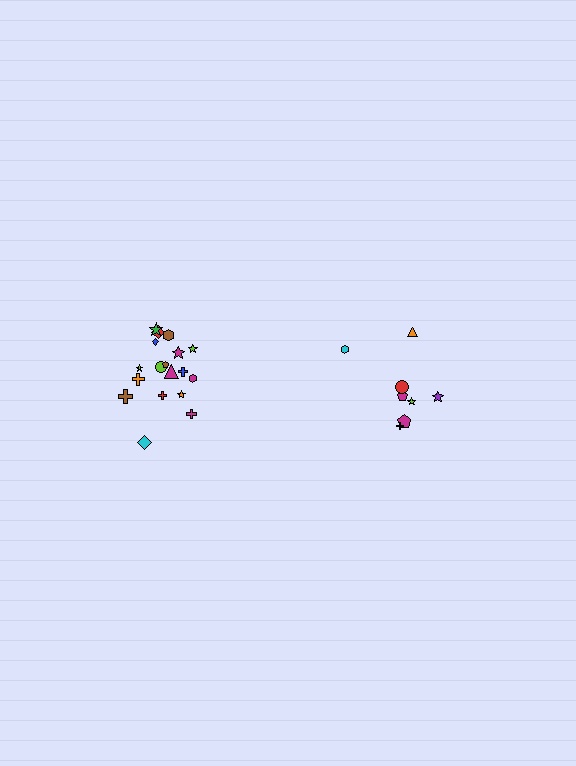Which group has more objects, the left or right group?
The left group.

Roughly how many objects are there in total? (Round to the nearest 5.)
Roughly 25 objects in total.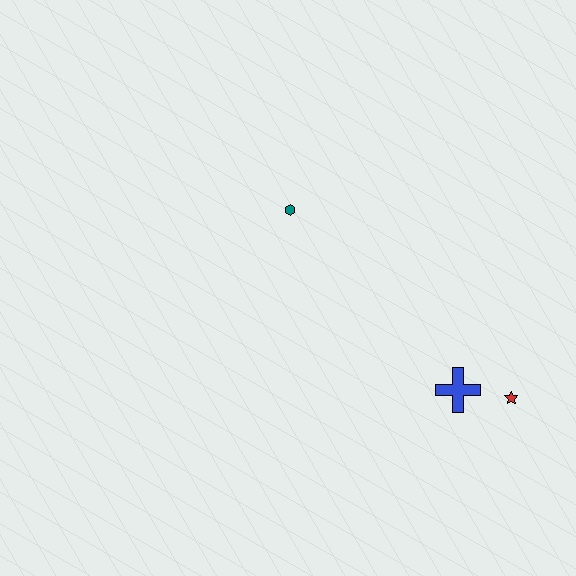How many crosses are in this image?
There is 1 cross.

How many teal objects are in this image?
There is 1 teal object.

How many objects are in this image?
There are 3 objects.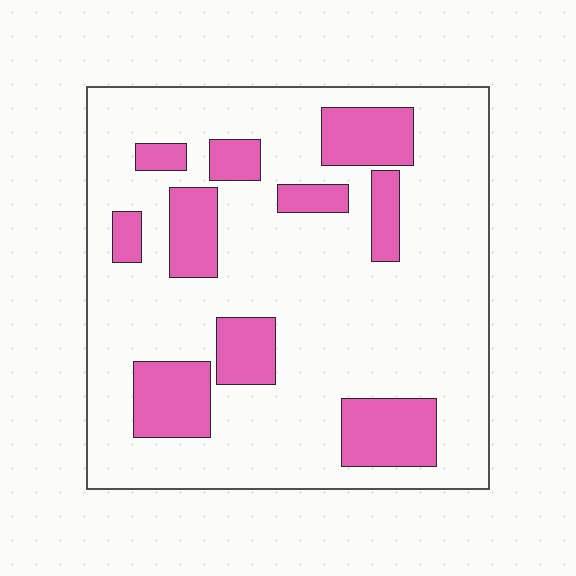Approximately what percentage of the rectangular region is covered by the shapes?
Approximately 20%.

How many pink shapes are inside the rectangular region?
10.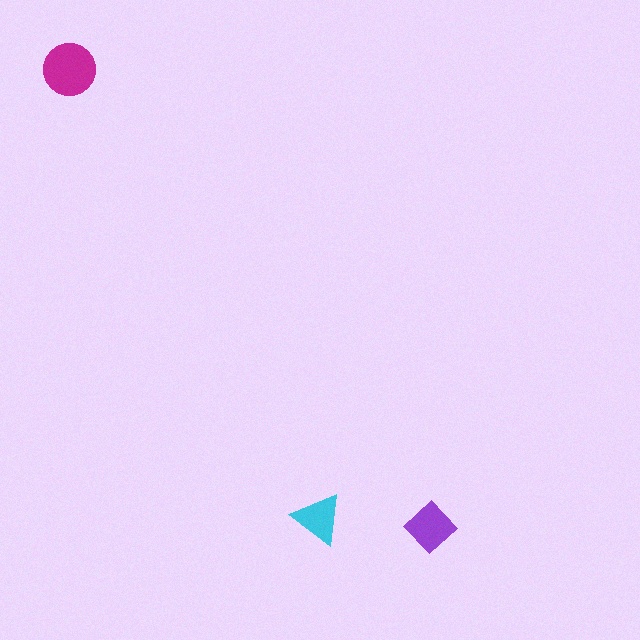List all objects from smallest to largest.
The cyan triangle, the purple diamond, the magenta circle.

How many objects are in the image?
There are 3 objects in the image.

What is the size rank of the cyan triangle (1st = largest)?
3rd.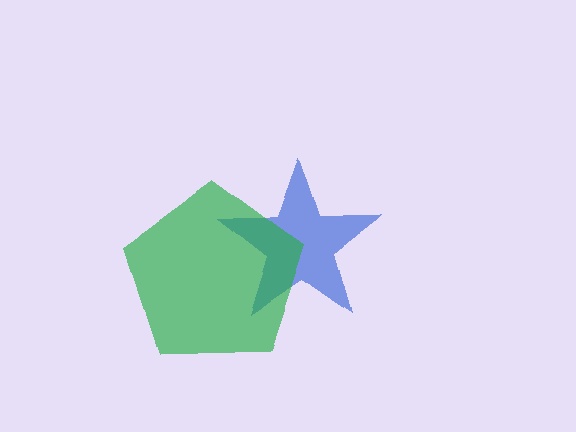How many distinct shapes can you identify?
There are 2 distinct shapes: a blue star, a green pentagon.